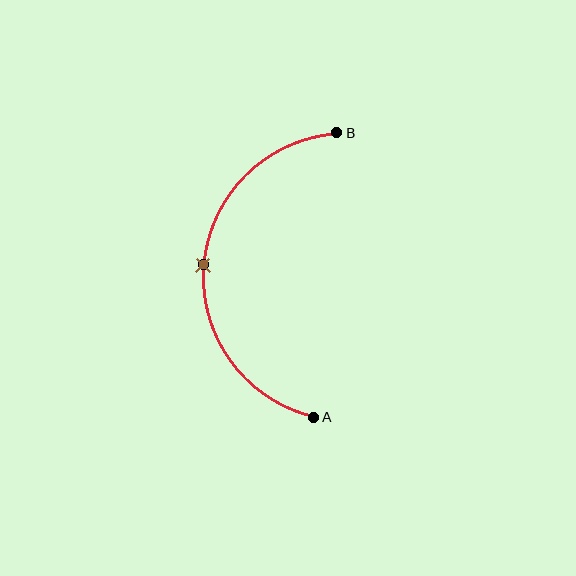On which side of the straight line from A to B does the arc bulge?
The arc bulges to the left of the straight line connecting A and B.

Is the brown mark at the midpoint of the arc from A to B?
Yes. The brown mark lies on the arc at equal arc-length from both A and B — it is the arc midpoint.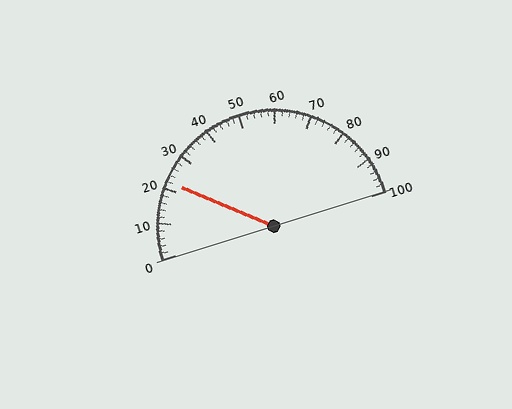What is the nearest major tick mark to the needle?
The nearest major tick mark is 20.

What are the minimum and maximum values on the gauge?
The gauge ranges from 0 to 100.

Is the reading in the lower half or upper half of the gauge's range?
The reading is in the lower half of the range (0 to 100).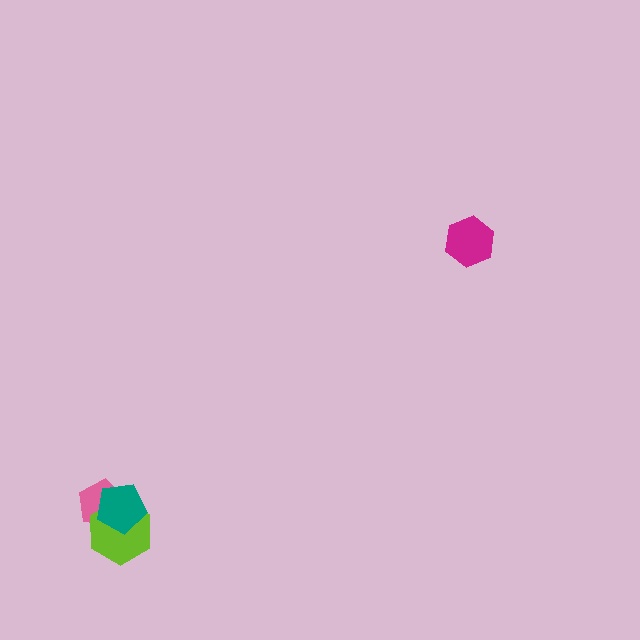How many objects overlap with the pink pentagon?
2 objects overlap with the pink pentagon.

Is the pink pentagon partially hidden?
Yes, it is partially covered by another shape.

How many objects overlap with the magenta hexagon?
0 objects overlap with the magenta hexagon.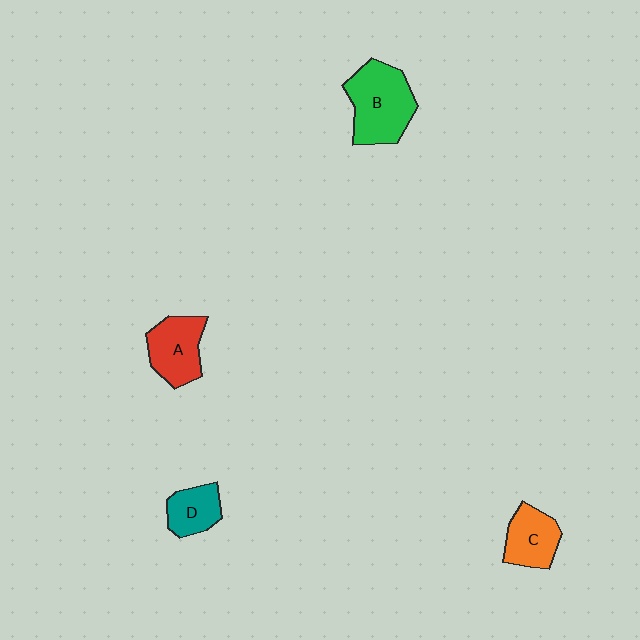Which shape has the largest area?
Shape B (green).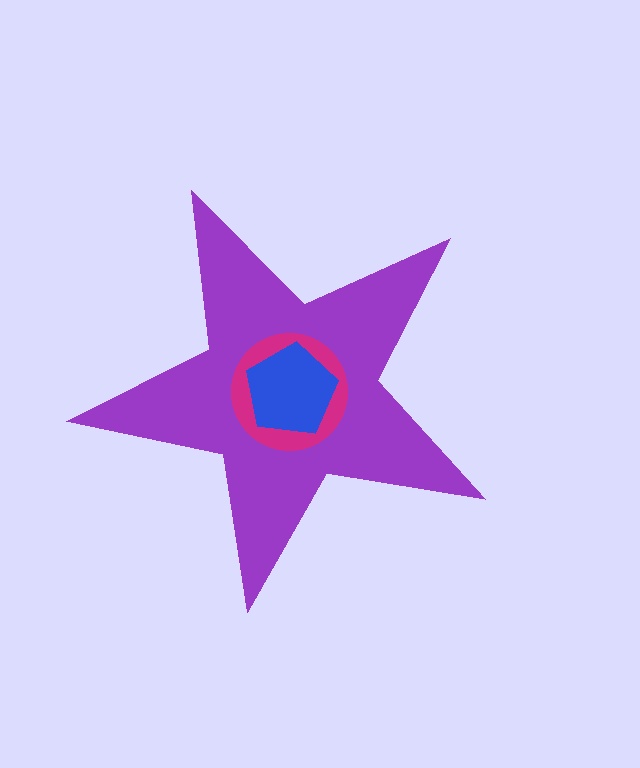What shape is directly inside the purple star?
The magenta circle.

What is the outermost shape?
The purple star.